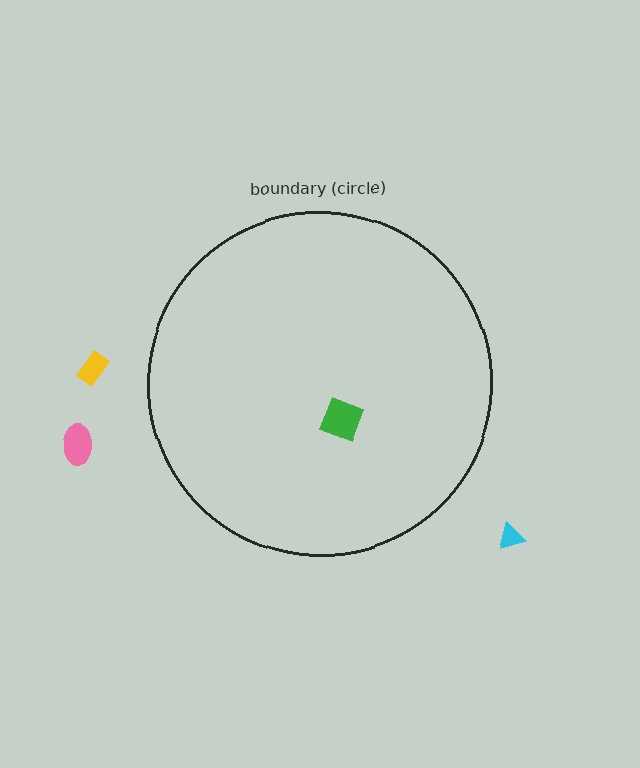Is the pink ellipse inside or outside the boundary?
Outside.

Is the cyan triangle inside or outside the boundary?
Outside.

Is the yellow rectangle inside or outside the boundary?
Outside.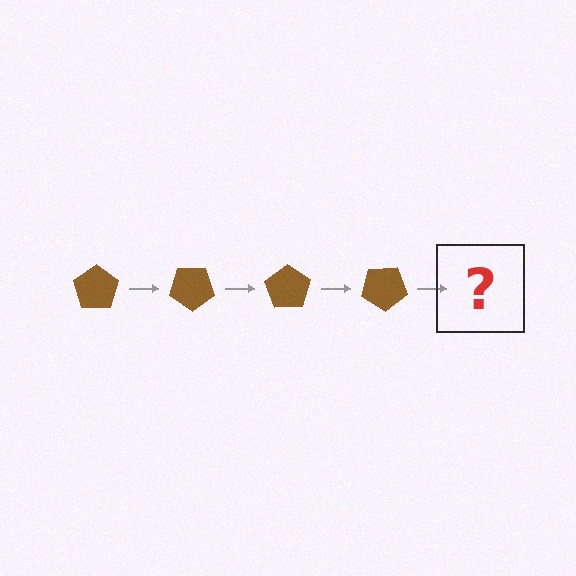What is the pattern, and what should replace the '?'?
The pattern is that the pentagon rotates 35 degrees each step. The '?' should be a brown pentagon rotated 140 degrees.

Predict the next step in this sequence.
The next step is a brown pentagon rotated 140 degrees.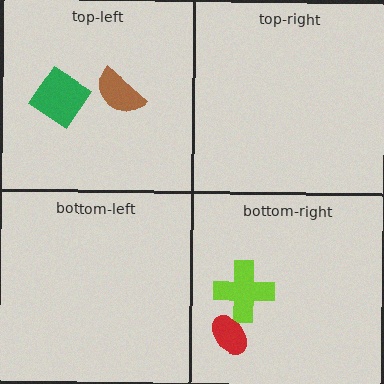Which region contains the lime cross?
The bottom-right region.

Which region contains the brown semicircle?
The top-left region.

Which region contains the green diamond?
The top-left region.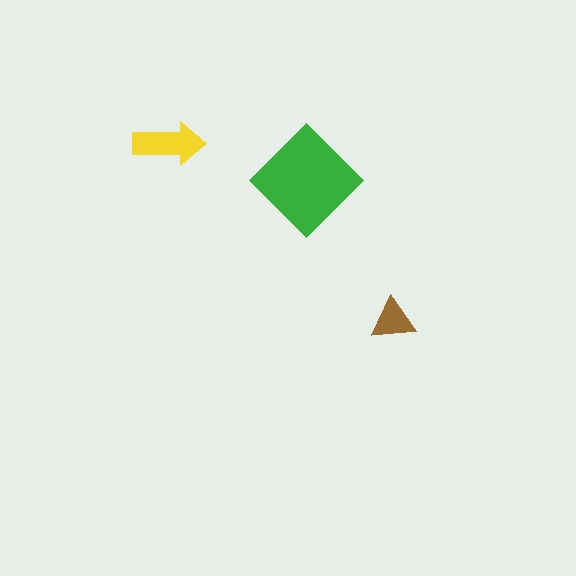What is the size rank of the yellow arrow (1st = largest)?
2nd.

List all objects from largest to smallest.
The green diamond, the yellow arrow, the brown triangle.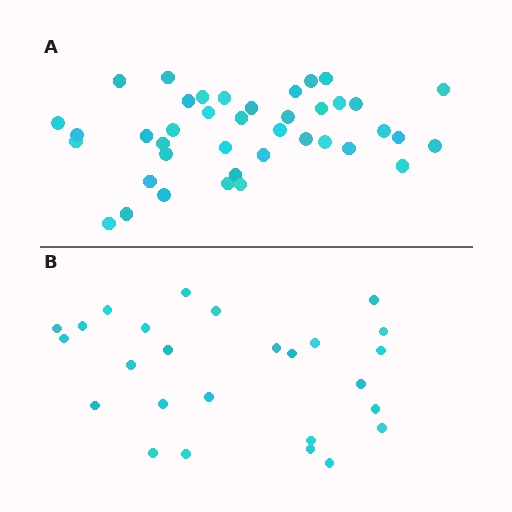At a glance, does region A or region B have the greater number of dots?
Region A (the top region) has more dots.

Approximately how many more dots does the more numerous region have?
Region A has approximately 15 more dots than region B.